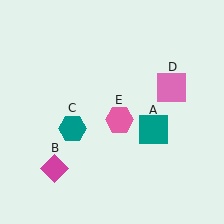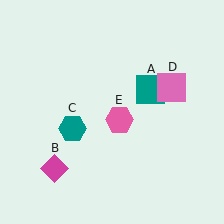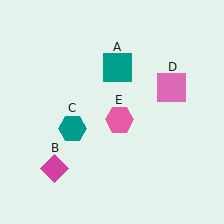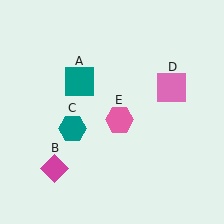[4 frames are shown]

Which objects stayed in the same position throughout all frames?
Magenta diamond (object B) and teal hexagon (object C) and pink square (object D) and pink hexagon (object E) remained stationary.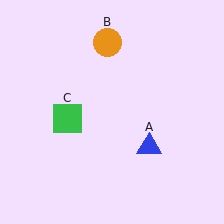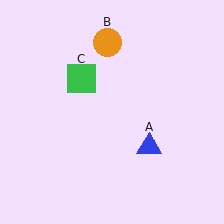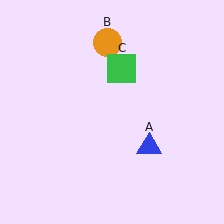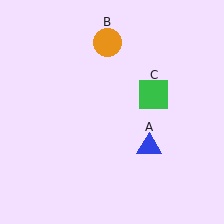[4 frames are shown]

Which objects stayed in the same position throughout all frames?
Blue triangle (object A) and orange circle (object B) remained stationary.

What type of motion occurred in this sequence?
The green square (object C) rotated clockwise around the center of the scene.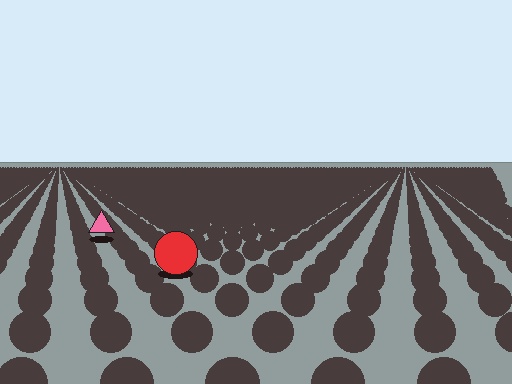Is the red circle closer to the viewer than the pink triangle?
Yes. The red circle is closer — you can tell from the texture gradient: the ground texture is coarser near it.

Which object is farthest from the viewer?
The pink triangle is farthest from the viewer. It appears smaller and the ground texture around it is denser.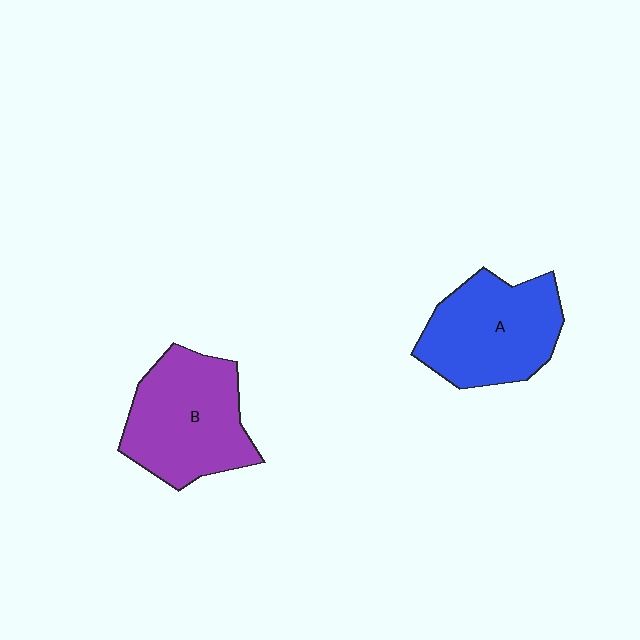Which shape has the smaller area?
Shape A (blue).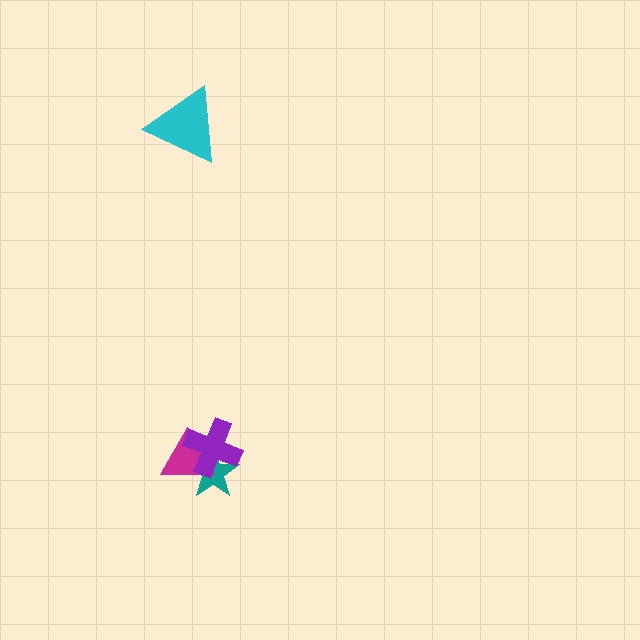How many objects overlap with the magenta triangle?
2 objects overlap with the magenta triangle.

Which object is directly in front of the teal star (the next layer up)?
The magenta triangle is directly in front of the teal star.